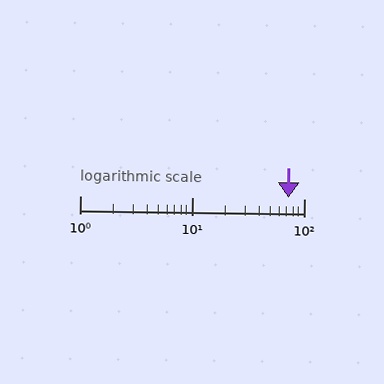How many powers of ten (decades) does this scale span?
The scale spans 2 decades, from 1 to 100.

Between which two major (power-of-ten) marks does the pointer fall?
The pointer is between 10 and 100.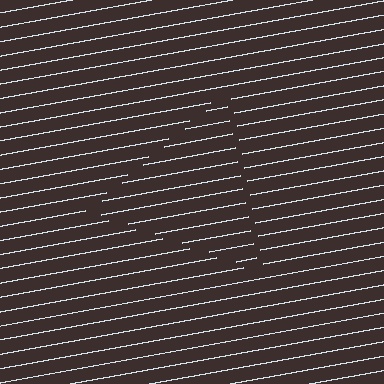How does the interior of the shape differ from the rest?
The interior of the shape contains the same grating, shifted by half a period — the contour is defined by the phase discontinuity where line-ends from the inner and outer gratings abut.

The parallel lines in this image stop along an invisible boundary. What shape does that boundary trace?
An illusory triangle. The interior of the shape contains the same grating, shifted by half a period — the contour is defined by the phase discontinuity where line-ends from the inner and outer gratings abut.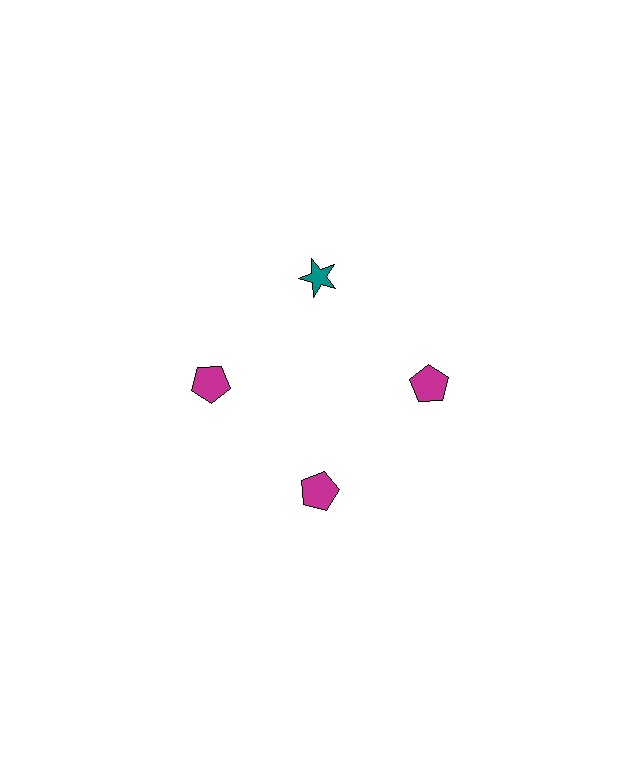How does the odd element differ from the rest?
It differs in both color (teal instead of magenta) and shape (star instead of pentagon).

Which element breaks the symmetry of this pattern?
The teal star at roughly the 12 o'clock position breaks the symmetry. All other shapes are magenta pentagons.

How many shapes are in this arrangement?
There are 4 shapes arranged in a ring pattern.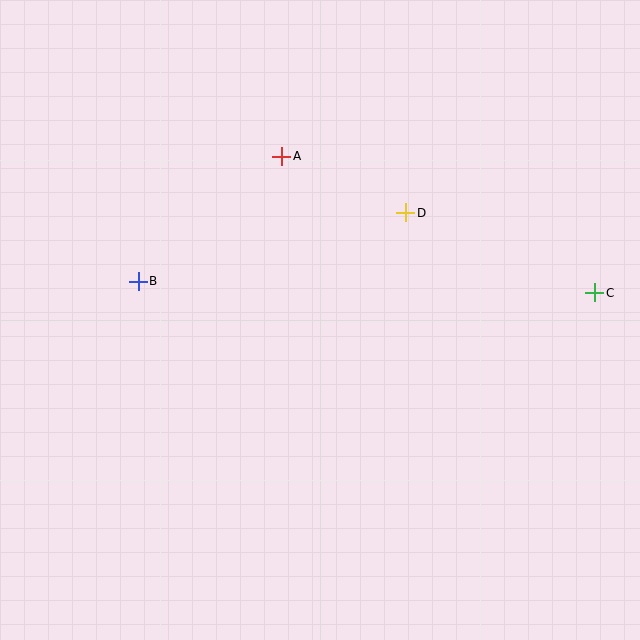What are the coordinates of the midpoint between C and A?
The midpoint between C and A is at (438, 224).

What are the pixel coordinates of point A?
Point A is at (282, 156).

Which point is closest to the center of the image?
Point D at (406, 213) is closest to the center.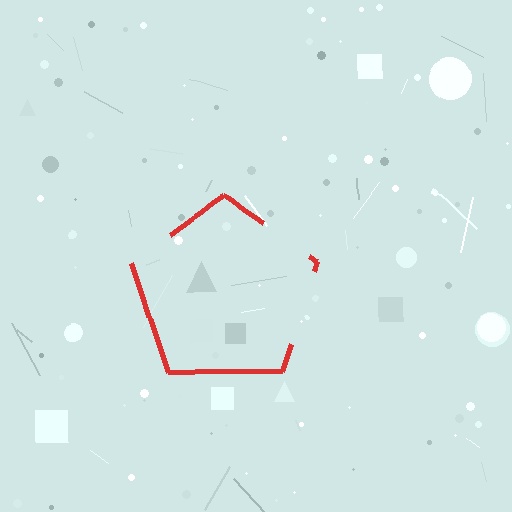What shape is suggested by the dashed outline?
The dashed outline suggests a pentagon.